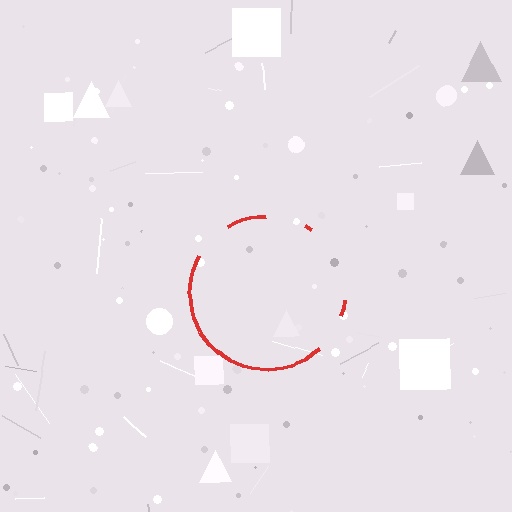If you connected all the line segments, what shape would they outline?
They would outline a circle.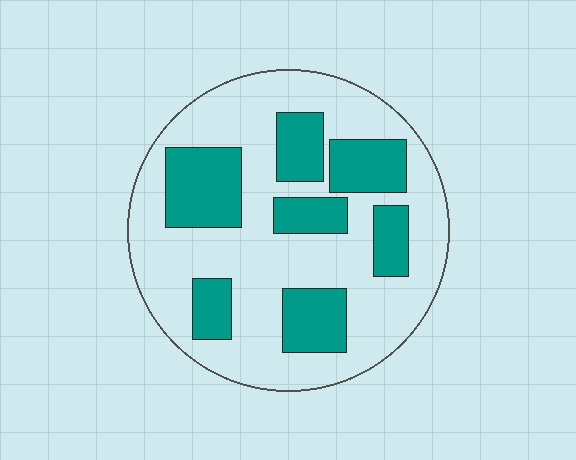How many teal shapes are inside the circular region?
7.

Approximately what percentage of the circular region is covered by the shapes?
Approximately 30%.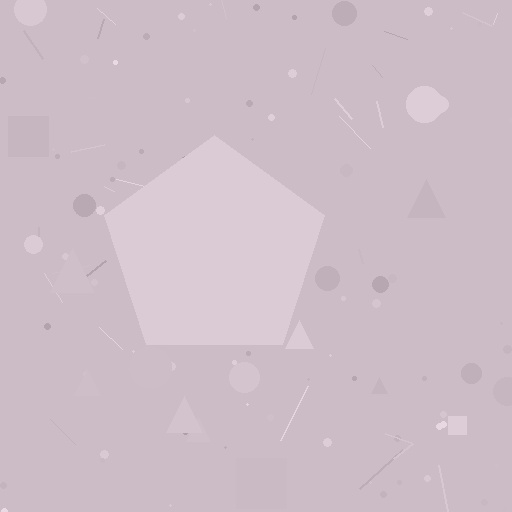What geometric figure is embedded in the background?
A pentagon is embedded in the background.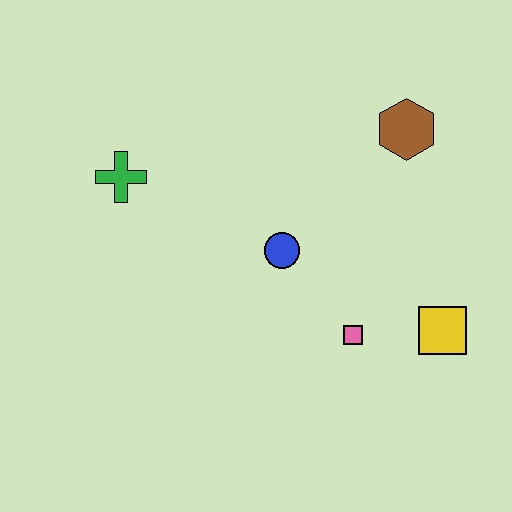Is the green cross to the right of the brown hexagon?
No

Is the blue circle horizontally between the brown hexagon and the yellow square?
No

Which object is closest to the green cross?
The blue circle is closest to the green cross.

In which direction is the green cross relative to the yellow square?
The green cross is to the left of the yellow square.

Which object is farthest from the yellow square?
The green cross is farthest from the yellow square.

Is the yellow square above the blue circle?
No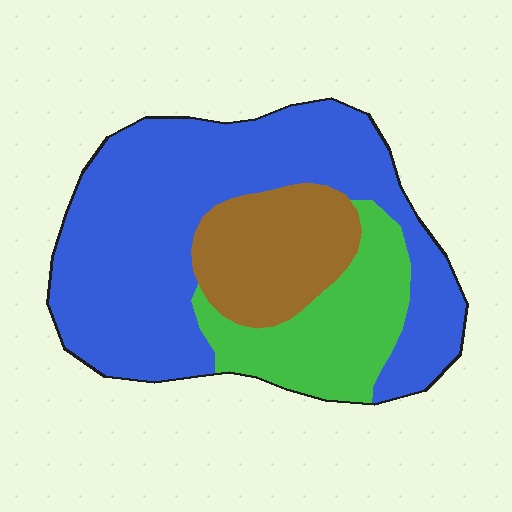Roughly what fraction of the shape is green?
Green takes up about one fifth (1/5) of the shape.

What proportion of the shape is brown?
Brown covers 19% of the shape.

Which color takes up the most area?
Blue, at roughly 60%.